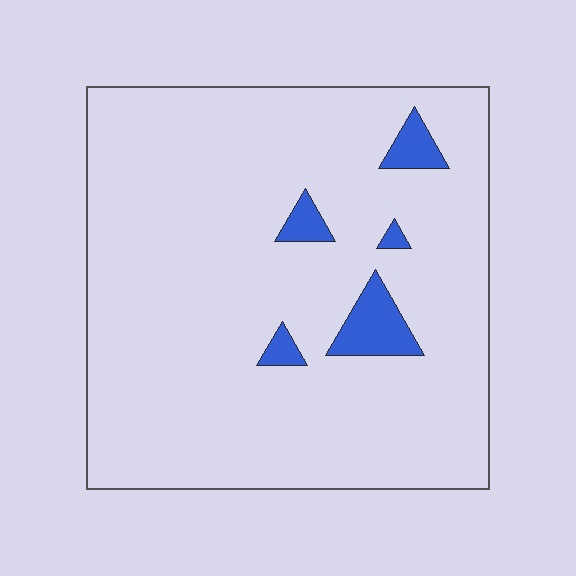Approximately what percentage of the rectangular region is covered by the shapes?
Approximately 5%.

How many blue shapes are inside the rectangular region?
5.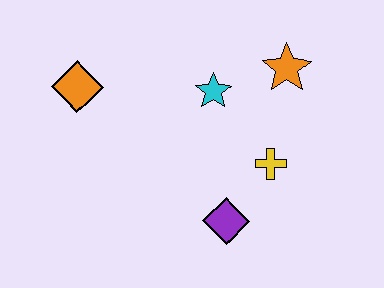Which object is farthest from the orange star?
The orange diamond is farthest from the orange star.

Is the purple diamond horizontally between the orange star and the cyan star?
Yes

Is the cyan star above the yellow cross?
Yes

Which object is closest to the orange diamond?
The cyan star is closest to the orange diamond.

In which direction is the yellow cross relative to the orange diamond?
The yellow cross is to the right of the orange diamond.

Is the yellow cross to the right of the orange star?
No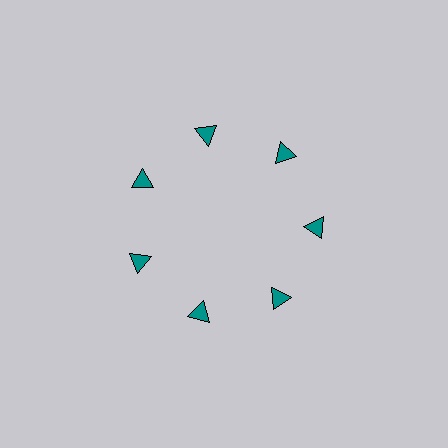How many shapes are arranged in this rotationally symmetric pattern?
There are 7 shapes, arranged in 7 groups of 1.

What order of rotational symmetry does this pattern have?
This pattern has 7-fold rotational symmetry.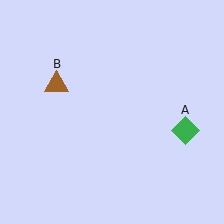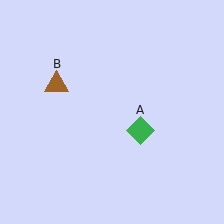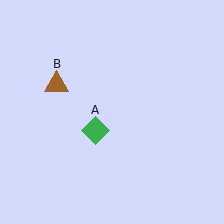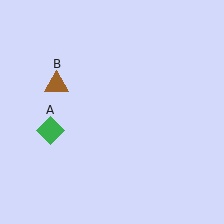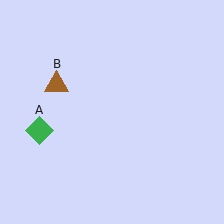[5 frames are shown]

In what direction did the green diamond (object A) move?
The green diamond (object A) moved left.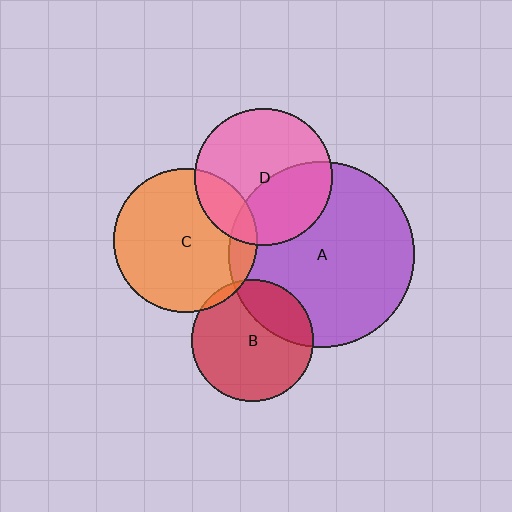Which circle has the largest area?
Circle A (purple).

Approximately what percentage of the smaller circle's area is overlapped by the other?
Approximately 40%.